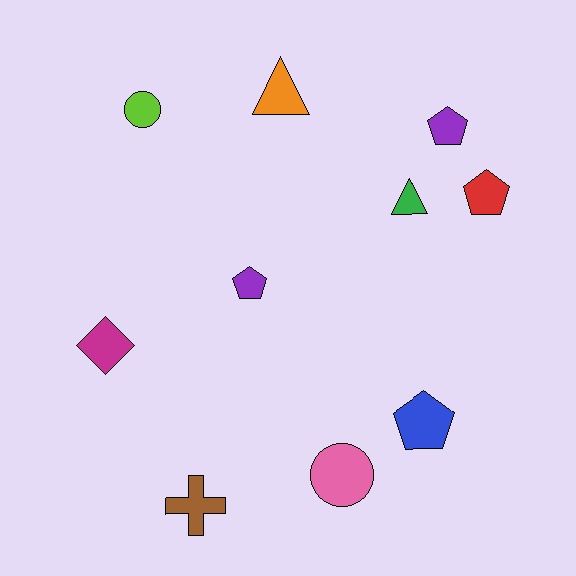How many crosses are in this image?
There is 1 cross.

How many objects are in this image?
There are 10 objects.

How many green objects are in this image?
There is 1 green object.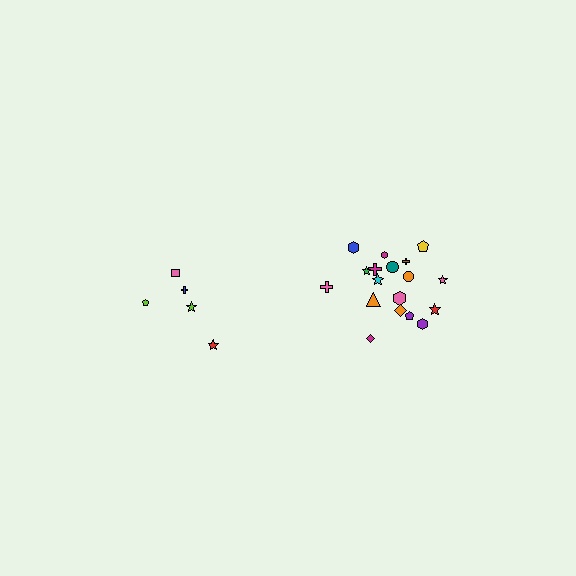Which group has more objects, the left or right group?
The right group.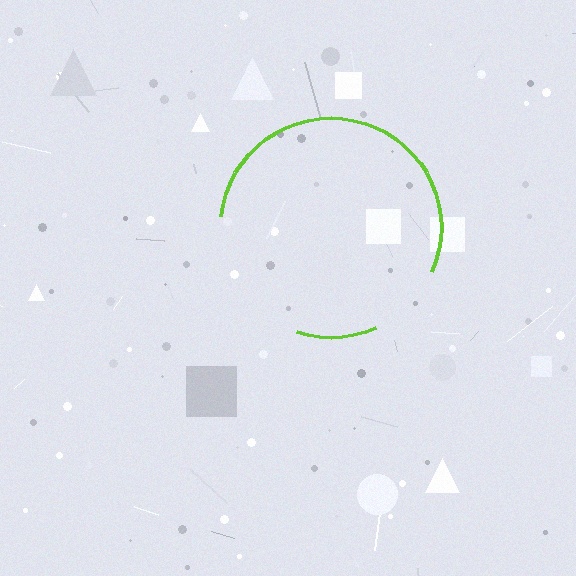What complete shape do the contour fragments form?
The contour fragments form a circle.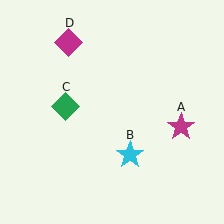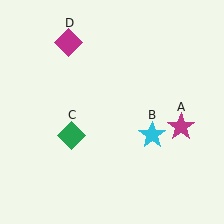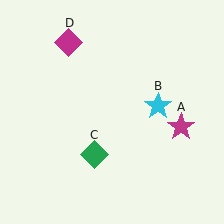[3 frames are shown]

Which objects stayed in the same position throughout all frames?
Magenta star (object A) and magenta diamond (object D) remained stationary.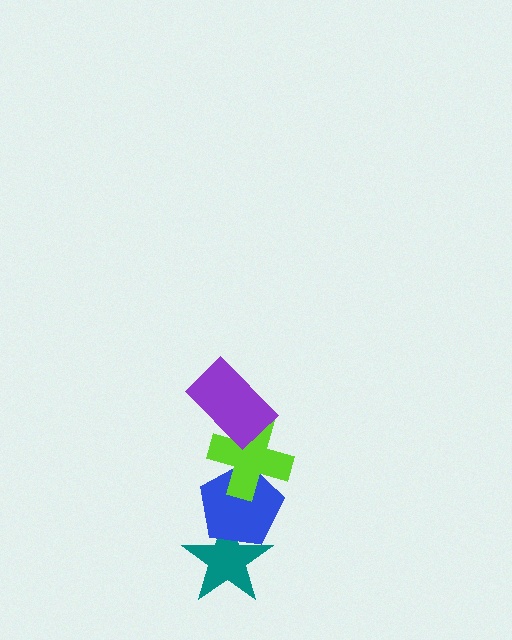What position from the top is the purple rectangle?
The purple rectangle is 1st from the top.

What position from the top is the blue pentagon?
The blue pentagon is 3rd from the top.